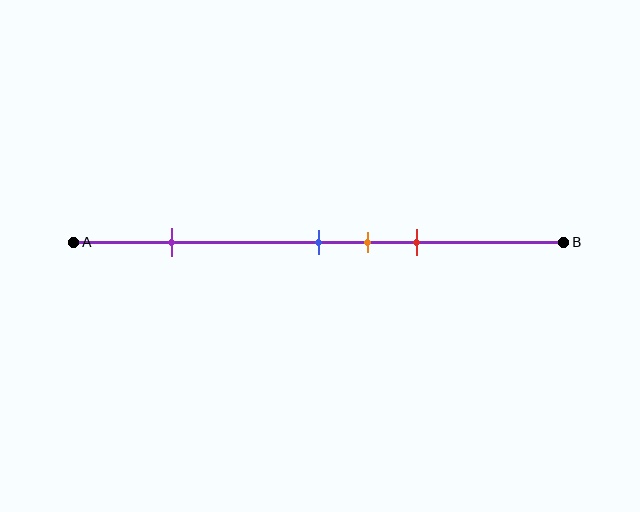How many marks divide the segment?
There are 4 marks dividing the segment.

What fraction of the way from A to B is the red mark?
The red mark is approximately 70% (0.7) of the way from A to B.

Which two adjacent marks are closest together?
The blue and orange marks are the closest adjacent pair.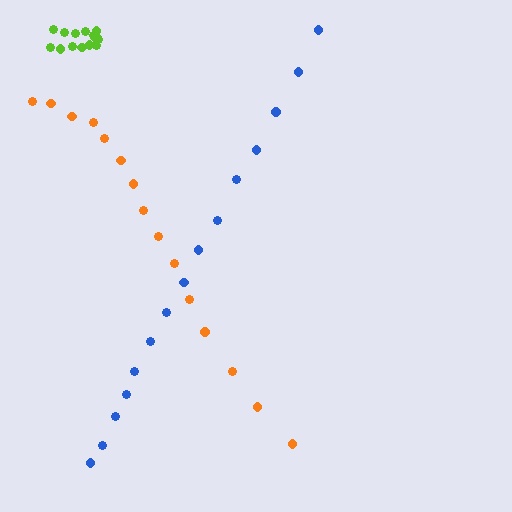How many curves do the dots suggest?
There are 3 distinct paths.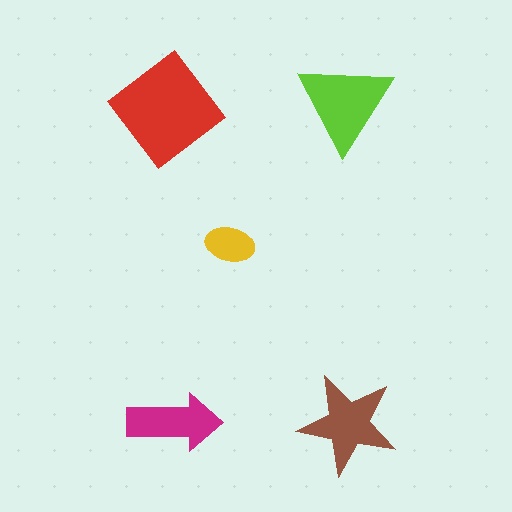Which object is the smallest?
The yellow ellipse.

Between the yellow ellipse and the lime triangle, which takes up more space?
The lime triangle.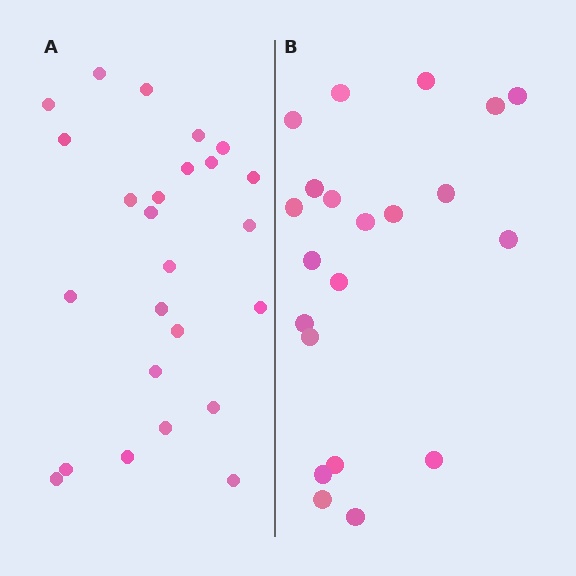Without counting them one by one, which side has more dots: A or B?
Region A (the left region) has more dots.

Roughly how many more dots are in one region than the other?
Region A has about 4 more dots than region B.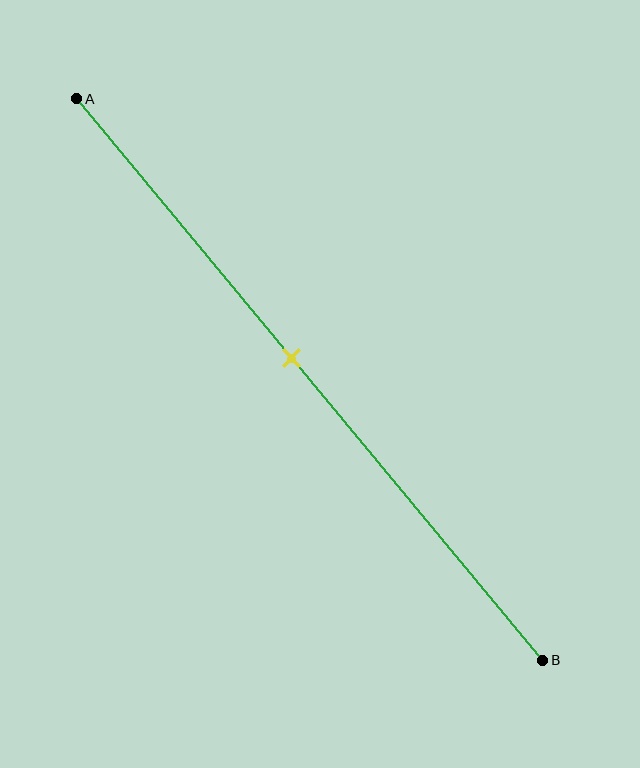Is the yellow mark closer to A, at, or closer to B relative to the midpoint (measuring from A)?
The yellow mark is closer to point A than the midpoint of segment AB.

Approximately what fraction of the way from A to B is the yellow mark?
The yellow mark is approximately 45% of the way from A to B.